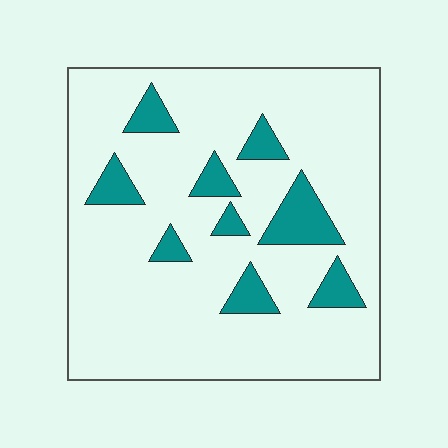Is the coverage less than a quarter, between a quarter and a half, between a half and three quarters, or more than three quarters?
Less than a quarter.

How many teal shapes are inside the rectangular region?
9.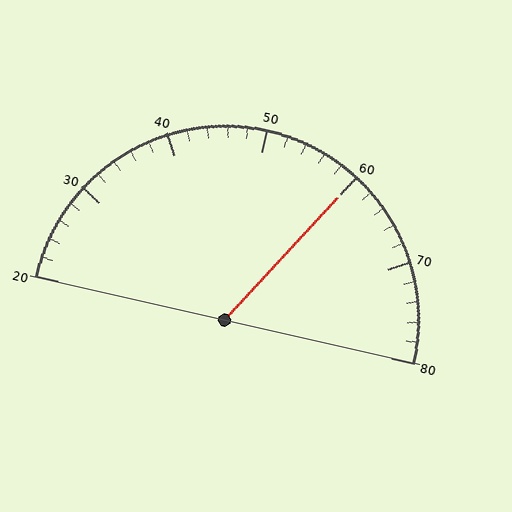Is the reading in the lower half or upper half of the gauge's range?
The reading is in the upper half of the range (20 to 80).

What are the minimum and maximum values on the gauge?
The gauge ranges from 20 to 80.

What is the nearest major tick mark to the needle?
The nearest major tick mark is 60.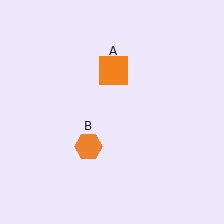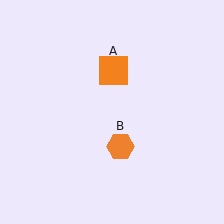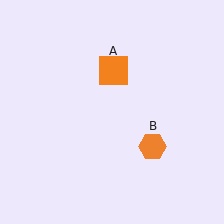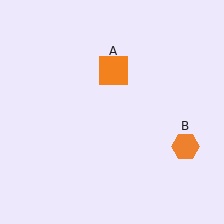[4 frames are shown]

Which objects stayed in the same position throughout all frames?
Orange square (object A) remained stationary.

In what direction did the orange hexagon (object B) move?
The orange hexagon (object B) moved right.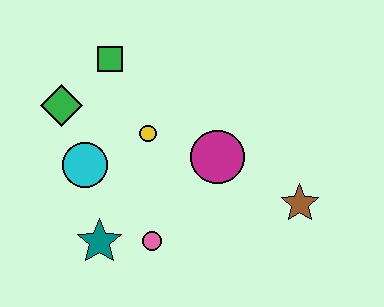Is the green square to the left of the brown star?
Yes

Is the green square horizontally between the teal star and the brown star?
Yes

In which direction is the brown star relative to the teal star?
The brown star is to the right of the teal star.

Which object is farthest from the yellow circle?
The brown star is farthest from the yellow circle.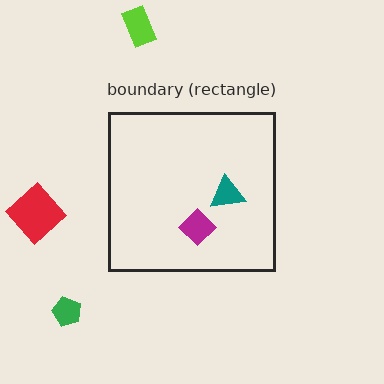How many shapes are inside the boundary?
2 inside, 3 outside.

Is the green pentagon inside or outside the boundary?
Outside.